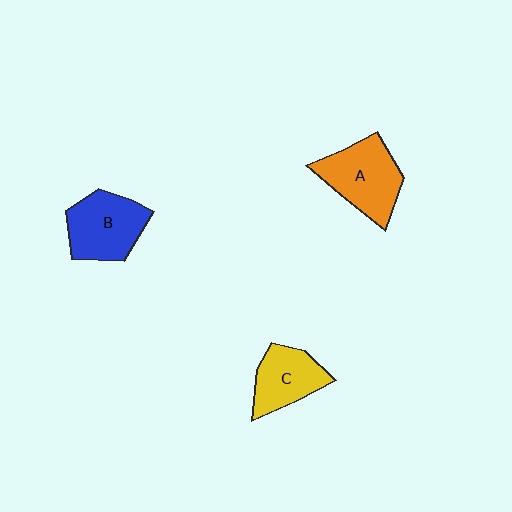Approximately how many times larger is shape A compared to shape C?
Approximately 1.3 times.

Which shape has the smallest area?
Shape C (yellow).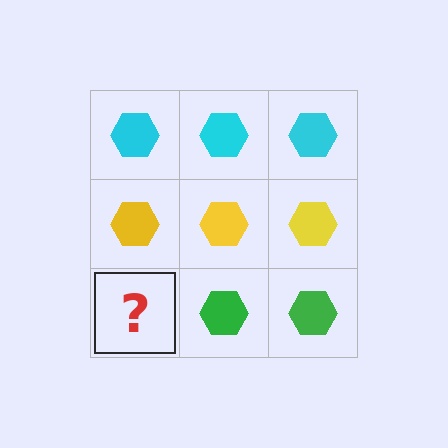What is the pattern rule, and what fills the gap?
The rule is that each row has a consistent color. The gap should be filled with a green hexagon.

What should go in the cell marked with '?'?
The missing cell should contain a green hexagon.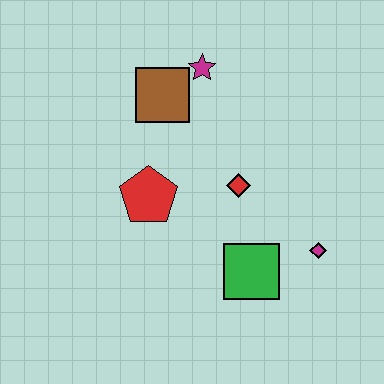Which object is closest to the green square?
The magenta diamond is closest to the green square.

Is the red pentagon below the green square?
No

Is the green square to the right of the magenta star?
Yes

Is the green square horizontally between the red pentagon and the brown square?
No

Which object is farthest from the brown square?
The magenta diamond is farthest from the brown square.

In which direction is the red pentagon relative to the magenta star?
The red pentagon is below the magenta star.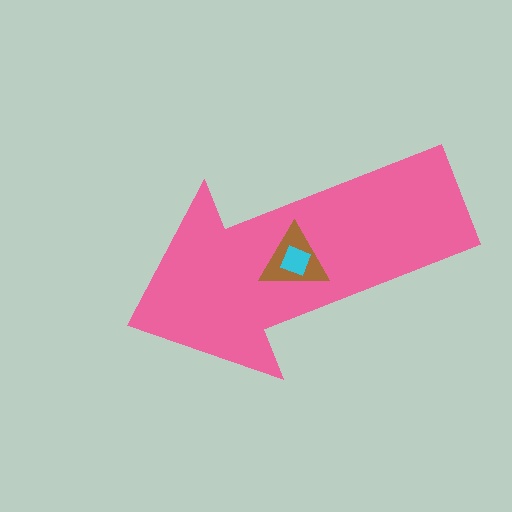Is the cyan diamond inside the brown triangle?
Yes.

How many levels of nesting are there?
3.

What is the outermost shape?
The pink arrow.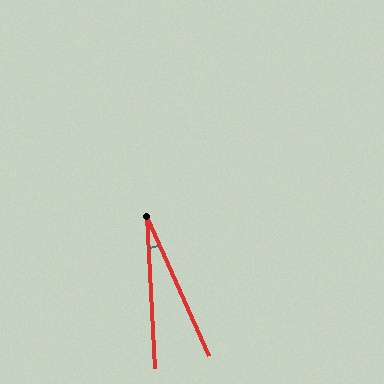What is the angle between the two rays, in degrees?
Approximately 21 degrees.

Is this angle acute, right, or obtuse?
It is acute.